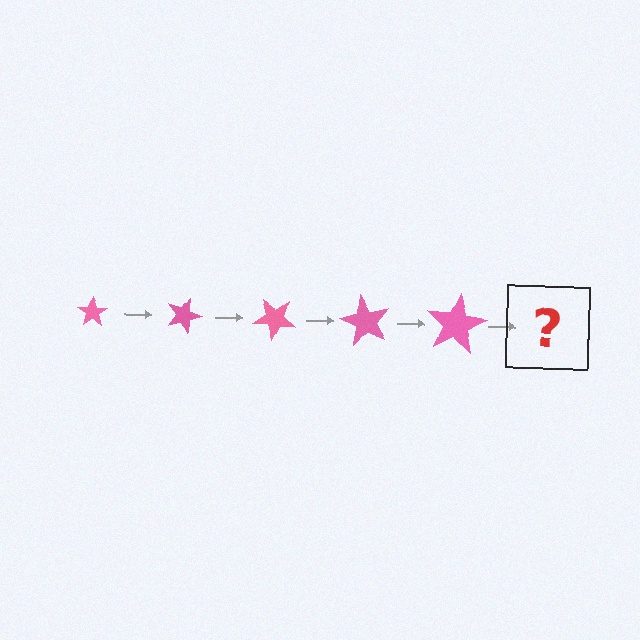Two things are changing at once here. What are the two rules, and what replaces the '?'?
The two rules are that the star grows larger each step and it rotates 20 degrees each step. The '?' should be a star, larger than the previous one and rotated 100 degrees from the start.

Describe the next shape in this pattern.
It should be a star, larger than the previous one and rotated 100 degrees from the start.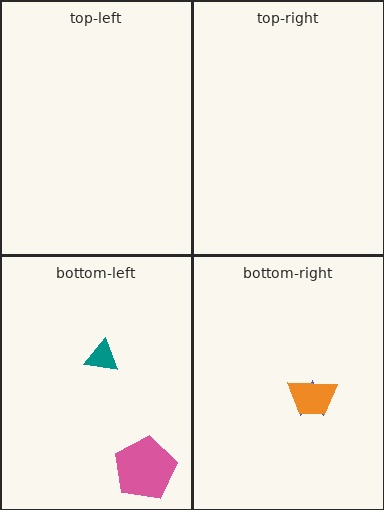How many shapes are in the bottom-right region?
2.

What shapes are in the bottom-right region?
The blue star, the orange trapezoid.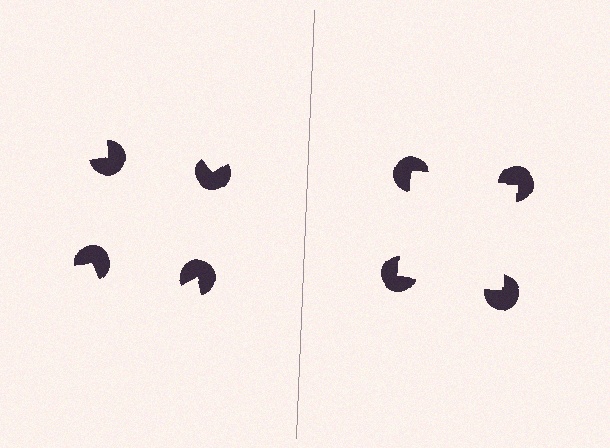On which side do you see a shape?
An illusory square appears on the right side. On the left side the wedge cuts are rotated, so no coherent shape forms.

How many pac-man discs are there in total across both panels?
8 — 4 on each side.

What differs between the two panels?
The pac-man discs are positioned identically on both sides; only the wedge orientations differ. On the right they align to a square; on the left they are misaligned.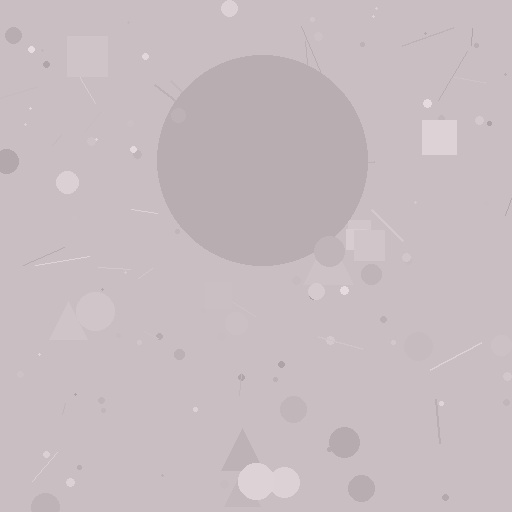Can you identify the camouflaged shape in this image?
The camouflaged shape is a circle.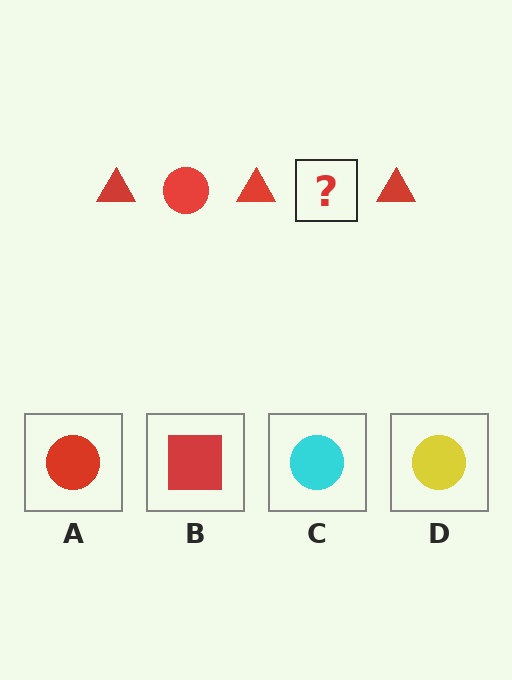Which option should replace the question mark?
Option A.